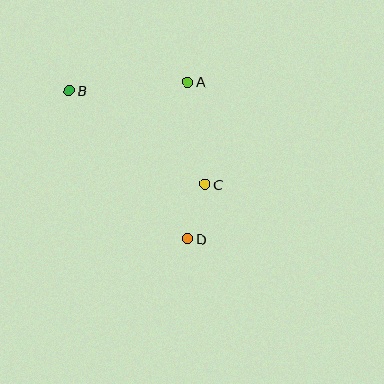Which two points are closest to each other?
Points C and D are closest to each other.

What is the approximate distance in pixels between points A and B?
The distance between A and B is approximately 119 pixels.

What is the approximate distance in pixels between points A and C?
The distance between A and C is approximately 103 pixels.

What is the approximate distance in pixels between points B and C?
The distance between B and C is approximately 165 pixels.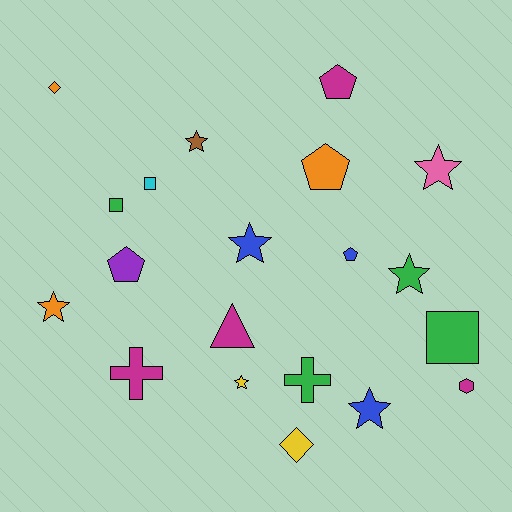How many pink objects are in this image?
There is 1 pink object.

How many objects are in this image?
There are 20 objects.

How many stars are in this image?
There are 7 stars.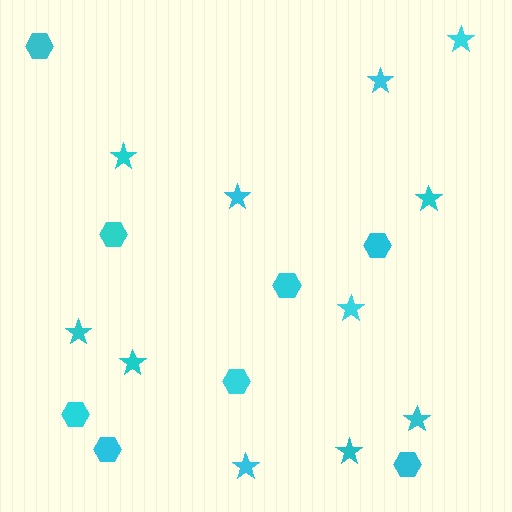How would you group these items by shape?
There are 2 groups: one group of hexagons (8) and one group of stars (11).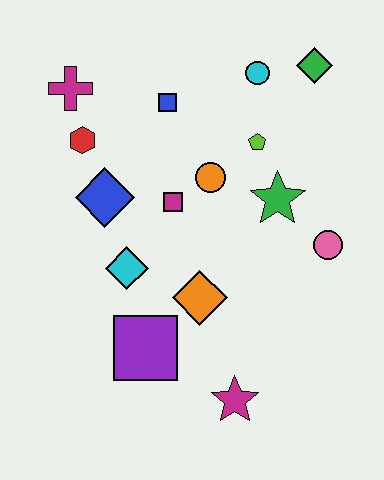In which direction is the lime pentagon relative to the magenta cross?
The lime pentagon is to the right of the magenta cross.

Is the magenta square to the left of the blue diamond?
No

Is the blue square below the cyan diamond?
No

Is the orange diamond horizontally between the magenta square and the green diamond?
Yes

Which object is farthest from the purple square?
The green diamond is farthest from the purple square.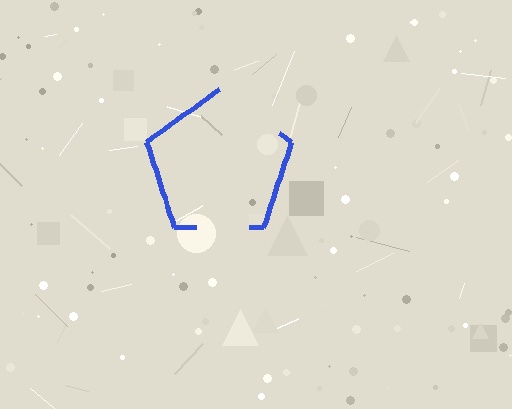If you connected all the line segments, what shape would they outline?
They would outline a pentagon.